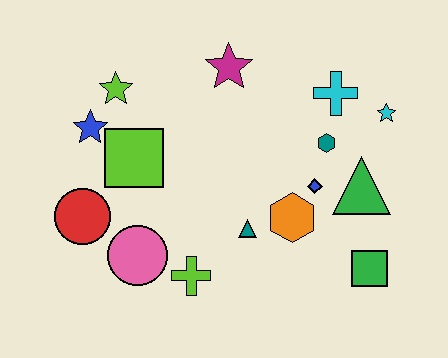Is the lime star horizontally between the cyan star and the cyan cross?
No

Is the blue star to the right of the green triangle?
No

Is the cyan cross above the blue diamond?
Yes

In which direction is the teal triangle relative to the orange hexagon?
The teal triangle is to the left of the orange hexagon.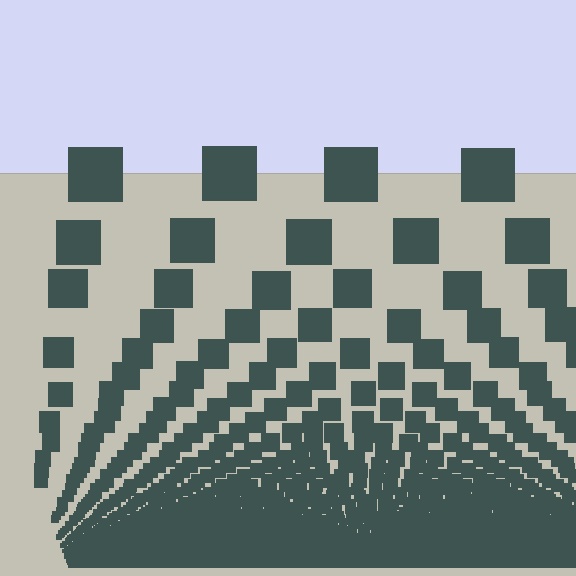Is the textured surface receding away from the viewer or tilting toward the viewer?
The surface appears to tilt toward the viewer. Texture elements get larger and sparser toward the top.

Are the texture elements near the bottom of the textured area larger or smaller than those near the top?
Smaller. The gradient is inverted — elements near the bottom are smaller and denser.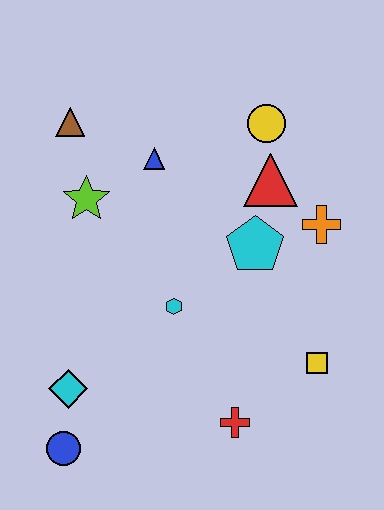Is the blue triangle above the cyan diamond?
Yes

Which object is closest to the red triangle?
The yellow circle is closest to the red triangle.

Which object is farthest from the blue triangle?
The blue circle is farthest from the blue triangle.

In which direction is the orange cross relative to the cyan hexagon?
The orange cross is to the right of the cyan hexagon.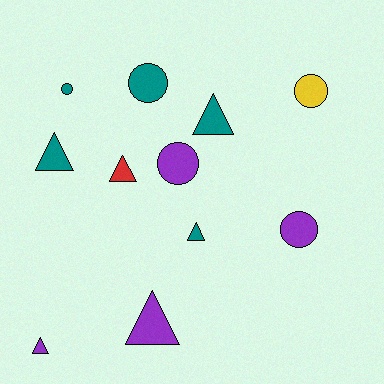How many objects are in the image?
There are 11 objects.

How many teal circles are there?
There are 2 teal circles.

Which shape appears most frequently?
Triangle, with 6 objects.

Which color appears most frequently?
Teal, with 5 objects.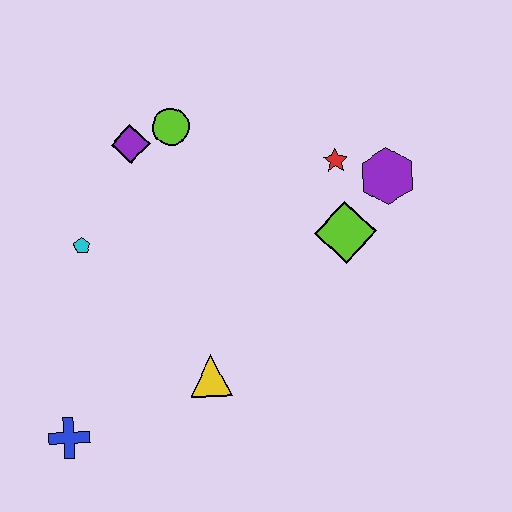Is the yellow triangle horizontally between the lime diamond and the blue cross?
Yes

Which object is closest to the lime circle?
The purple diamond is closest to the lime circle.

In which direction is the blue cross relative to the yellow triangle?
The blue cross is to the left of the yellow triangle.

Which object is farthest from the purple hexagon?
The blue cross is farthest from the purple hexagon.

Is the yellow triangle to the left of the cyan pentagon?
No